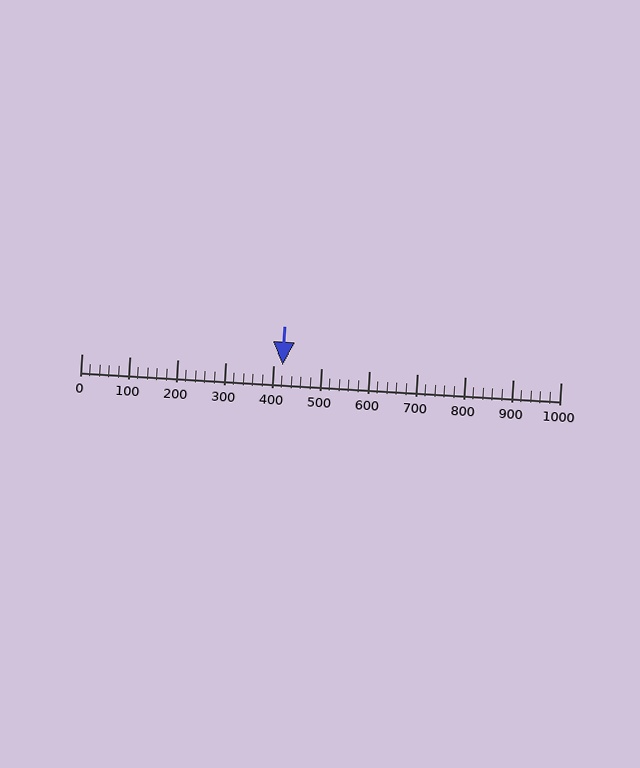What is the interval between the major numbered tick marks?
The major tick marks are spaced 100 units apart.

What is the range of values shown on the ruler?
The ruler shows values from 0 to 1000.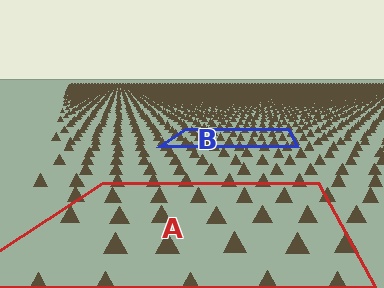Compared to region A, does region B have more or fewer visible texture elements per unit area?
Region B has more texture elements per unit area — they are packed more densely because it is farther away.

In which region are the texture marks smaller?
The texture marks are smaller in region B, because it is farther away.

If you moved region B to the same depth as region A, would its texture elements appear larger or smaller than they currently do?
They would appear larger. At a closer depth, the same texture elements are projected at a bigger on-screen size.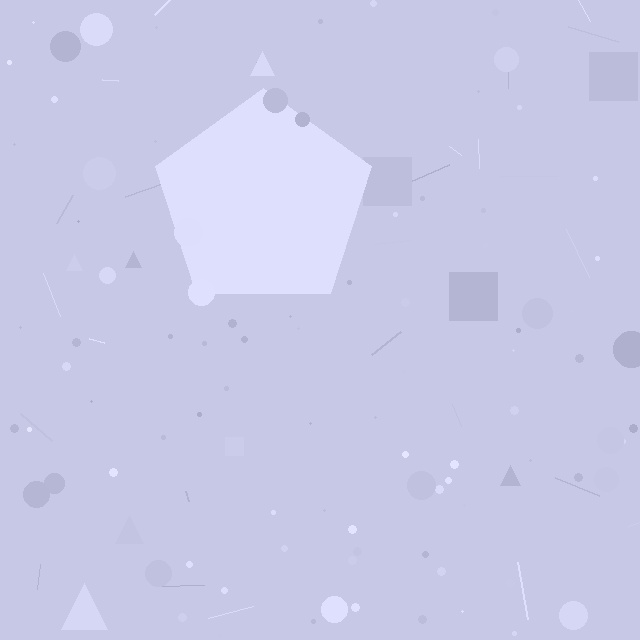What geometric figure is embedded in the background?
A pentagon is embedded in the background.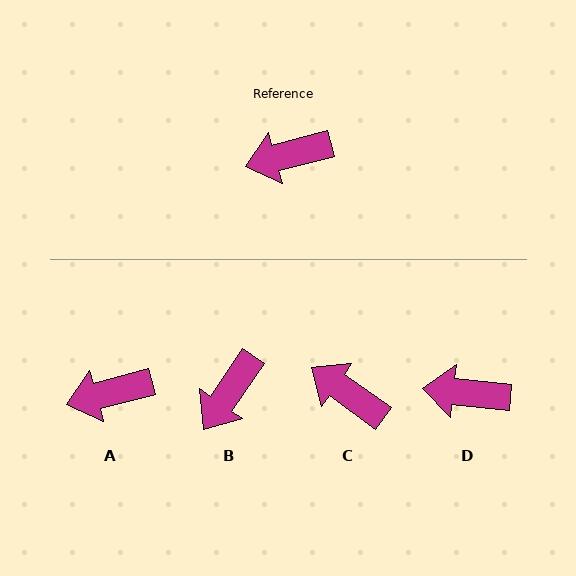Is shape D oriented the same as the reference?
No, it is off by about 21 degrees.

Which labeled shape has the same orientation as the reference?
A.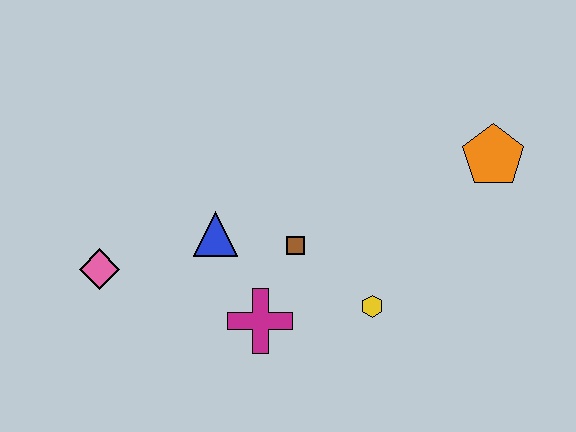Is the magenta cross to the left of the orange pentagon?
Yes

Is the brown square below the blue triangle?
Yes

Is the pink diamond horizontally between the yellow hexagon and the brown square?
No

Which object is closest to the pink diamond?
The blue triangle is closest to the pink diamond.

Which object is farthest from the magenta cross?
The orange pentagon is farthest from the magenta cross.